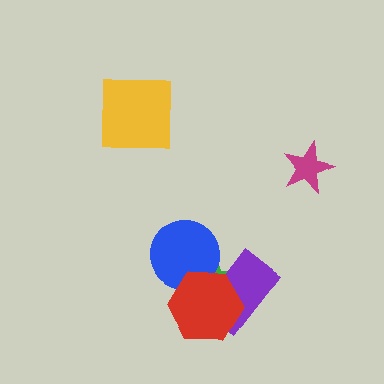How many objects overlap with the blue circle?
2 objects overlap with the blue circle.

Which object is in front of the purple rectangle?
The red hexagon is in front of the purple rectangle.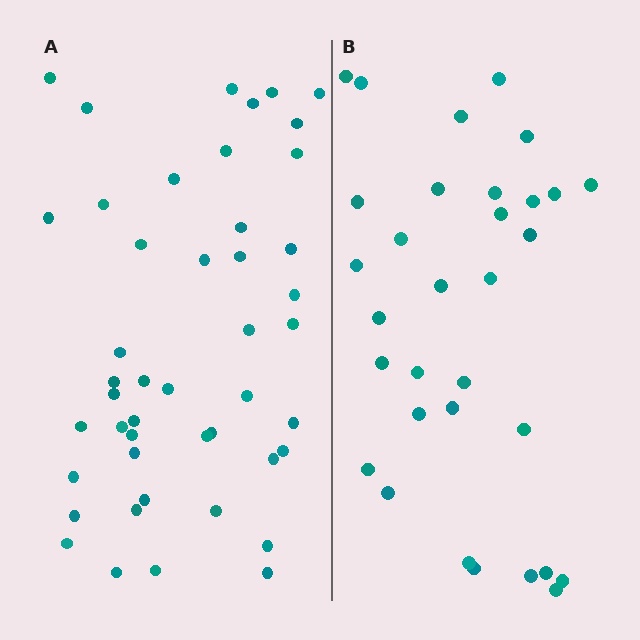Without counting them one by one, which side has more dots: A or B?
Region A (the left region) has more dots.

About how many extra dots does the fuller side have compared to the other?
Region A has approximately 15 more dots than region B.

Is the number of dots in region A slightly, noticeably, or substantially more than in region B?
Region A has noticeably more, but not dramatically so. The ratio is roughly 1.4 to 1.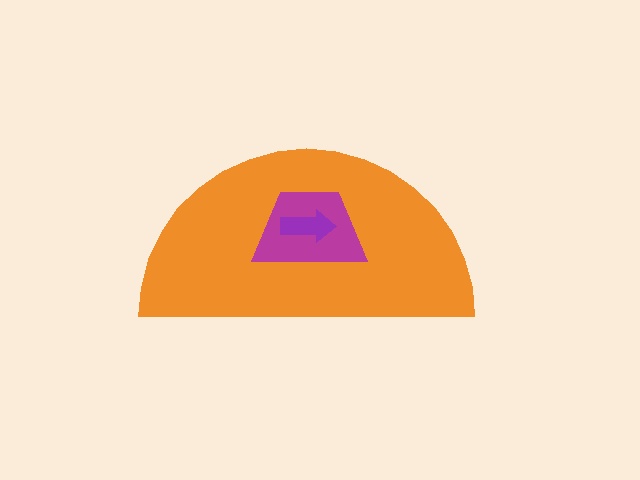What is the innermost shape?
The purple arrow.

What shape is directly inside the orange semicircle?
The magenta trapezoid.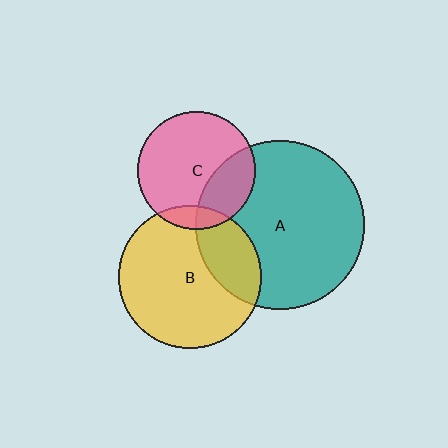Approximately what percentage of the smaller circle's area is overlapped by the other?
Approximately 25%.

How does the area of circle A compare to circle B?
Approximately 1.4 times.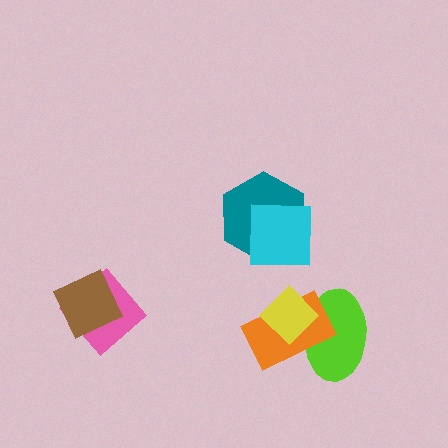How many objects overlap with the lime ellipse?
2 objects overlap with the lime ellipse.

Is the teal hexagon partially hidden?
Yes, it is partially covered by another shape.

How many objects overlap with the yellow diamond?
2 objects overlap with the yellow diamond.